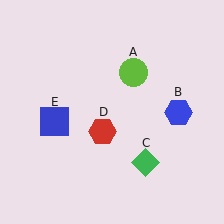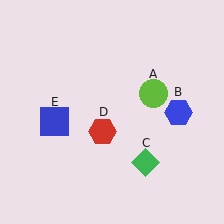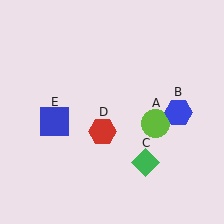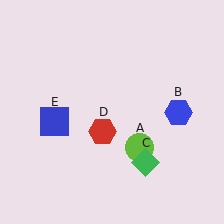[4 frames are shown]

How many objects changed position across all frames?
1 object changed position: lime circle (object A).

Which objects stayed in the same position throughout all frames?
Blue hexagon (object B) and green diamond (object C) and red hexagon (object D) and blue square (object E) remained stationary.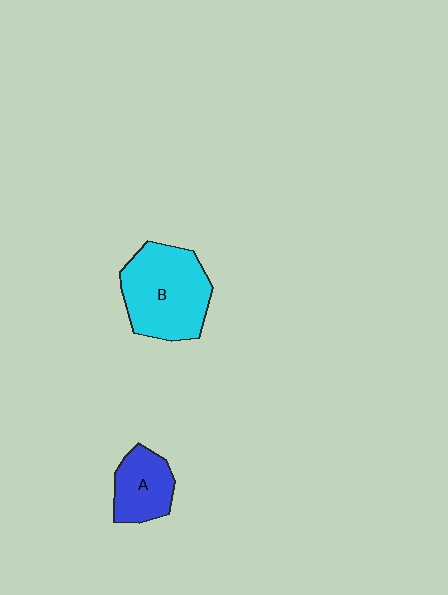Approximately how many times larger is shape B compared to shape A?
Approximately 1.9 times.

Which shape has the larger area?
Shape B (cyan).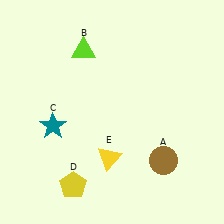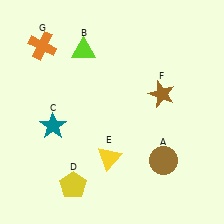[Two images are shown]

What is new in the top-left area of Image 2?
An orange cross (G) was added in the top-left area of Image 2.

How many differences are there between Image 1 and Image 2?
There are 2 differences between the two images.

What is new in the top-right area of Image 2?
A brown star (F) was added in the top-right area of Image 2.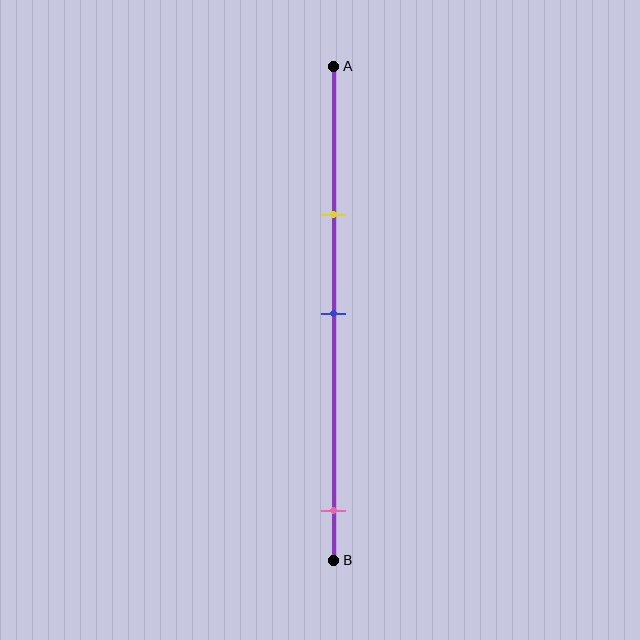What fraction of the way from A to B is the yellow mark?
The yellow mark is approximately 30% (0.3) of the way from A to B.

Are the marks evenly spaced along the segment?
No, the marks are not evenly spaced.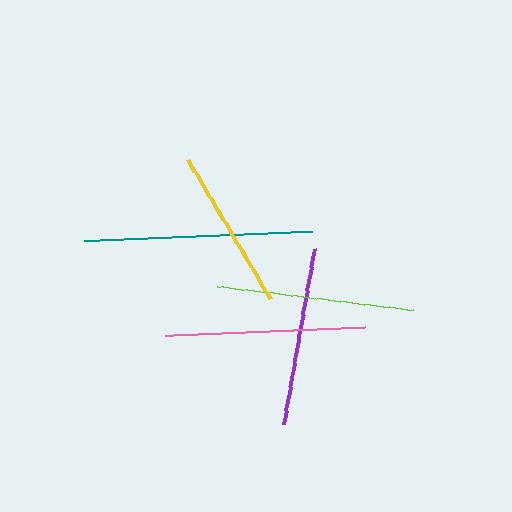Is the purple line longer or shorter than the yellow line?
The purple line is longer than the yellow line.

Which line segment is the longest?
The teal line is the longest at approximately 229 pixels.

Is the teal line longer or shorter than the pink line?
The teal line is longer than the pink line.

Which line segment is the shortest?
The yellow line is the shortest at approximately 162 pixels.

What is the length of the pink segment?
The pink segment is approximately 200 pixels long.